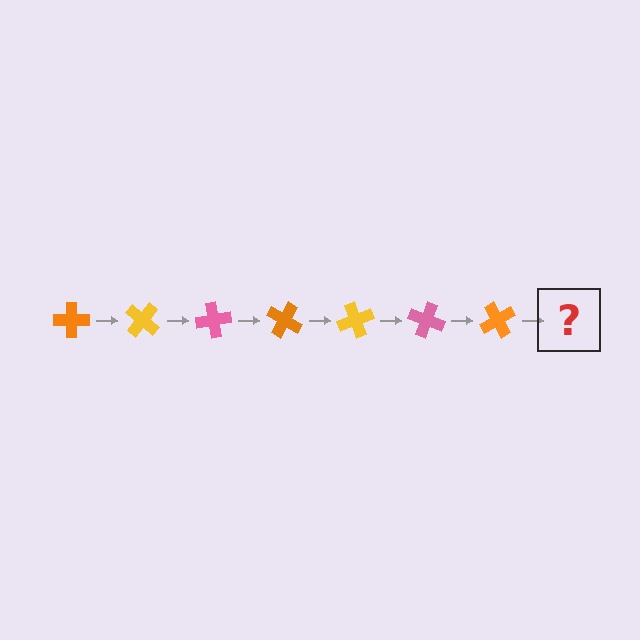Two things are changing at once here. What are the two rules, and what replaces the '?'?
The two rules are that it rotates 40 degrees each step and the color cycles through orange, yellow, and pink. The '?' should be a yellow cross, rotated 280 degrees from the start.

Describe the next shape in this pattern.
It should be a yellow cross, rotated 280 degrees from the start.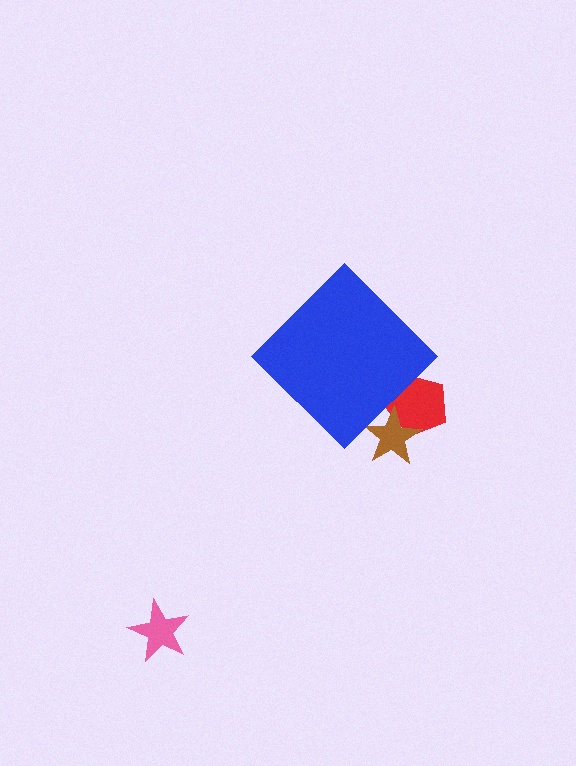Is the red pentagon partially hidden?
Yes, the red pentagon is partially hidden behind the blue diamond.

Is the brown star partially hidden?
Yes, the brown star is partially hidden behind the blue diamond.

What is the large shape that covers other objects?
A blue diamond.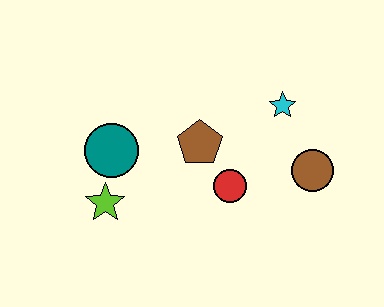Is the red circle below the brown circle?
Yes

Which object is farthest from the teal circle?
The brown circle is farthest from the teal circle.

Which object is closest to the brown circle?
The cyan star is closest to the brown circle.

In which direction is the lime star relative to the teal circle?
The lime star is below the teal circle.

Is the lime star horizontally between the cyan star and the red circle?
No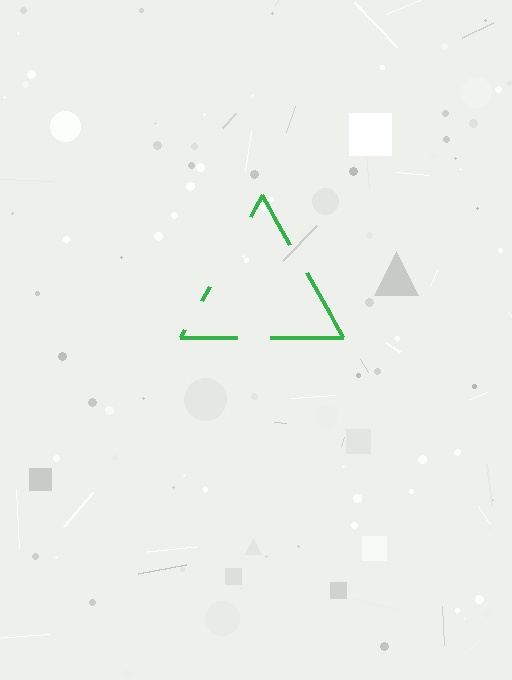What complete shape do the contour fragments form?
The contour fragments form a triangle.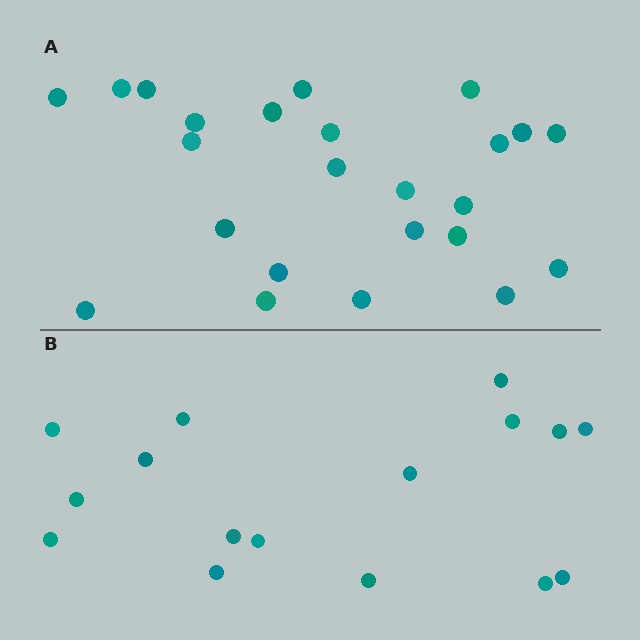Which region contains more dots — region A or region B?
Region A (the top region) has more dots.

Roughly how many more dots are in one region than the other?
Region A has roughly 8 or so more dots than region B.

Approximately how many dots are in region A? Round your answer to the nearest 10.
About 20 dots. (The exact count is 24, which rounds to 20.)